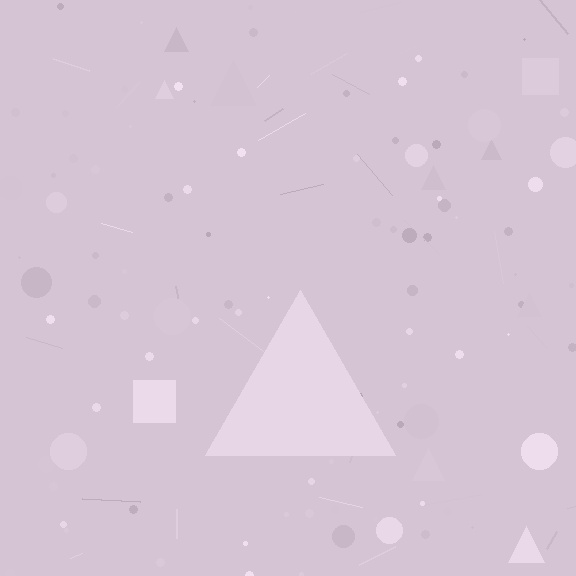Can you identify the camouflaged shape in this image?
The camouflaged shape is a triangle.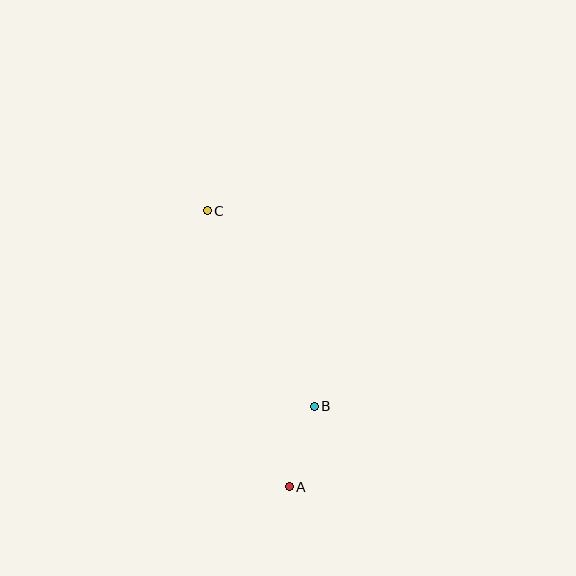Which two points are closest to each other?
Points A and B are closest to each other.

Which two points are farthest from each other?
Points A and C are farthest from each other.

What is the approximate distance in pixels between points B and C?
The distance between B and C is approximately 223 pixels.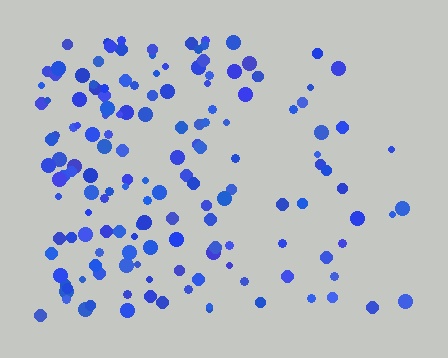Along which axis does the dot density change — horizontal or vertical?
Horizontal.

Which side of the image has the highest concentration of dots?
The left.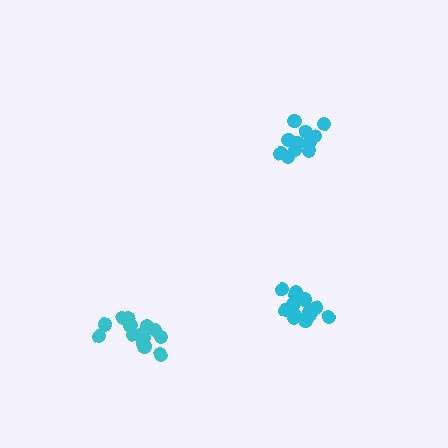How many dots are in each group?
Group 1: 14 dots, Group 2: 11 dots, Group 3: 13 dots (38 total).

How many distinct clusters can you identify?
There are 3 distinct clusters.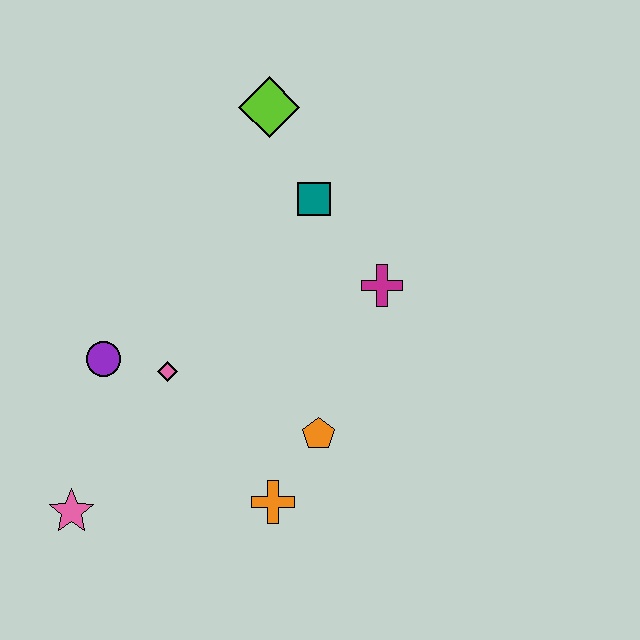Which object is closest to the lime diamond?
The teal square is closest to the lime diamond.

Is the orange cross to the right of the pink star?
Yes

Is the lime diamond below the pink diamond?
No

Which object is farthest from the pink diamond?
The lime diamond is farthest from the pink diamond.